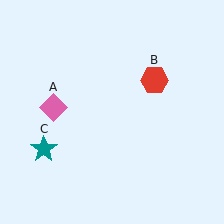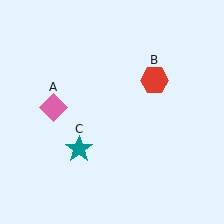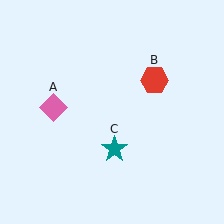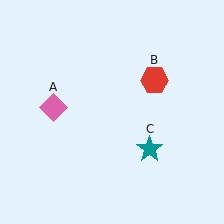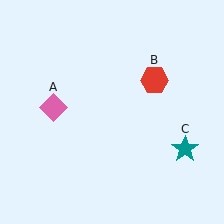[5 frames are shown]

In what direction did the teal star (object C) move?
The teal star (object C) moved right.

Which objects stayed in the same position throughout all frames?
Pink diamond (object A) and red hexagon (object B) remained stationary.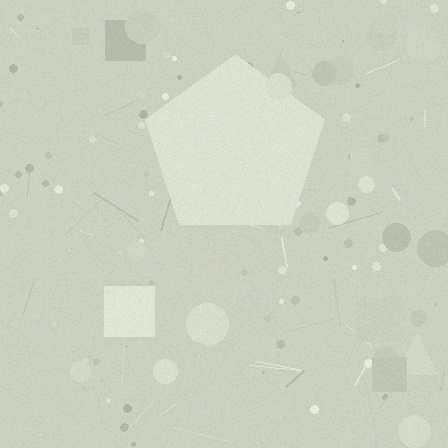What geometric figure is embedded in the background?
A pentagon is embedded in the background.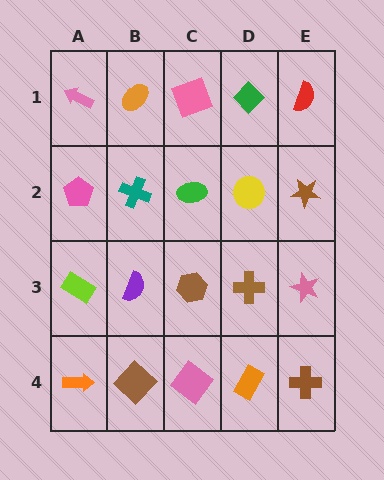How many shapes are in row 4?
5 shapes.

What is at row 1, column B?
An orange ellipse.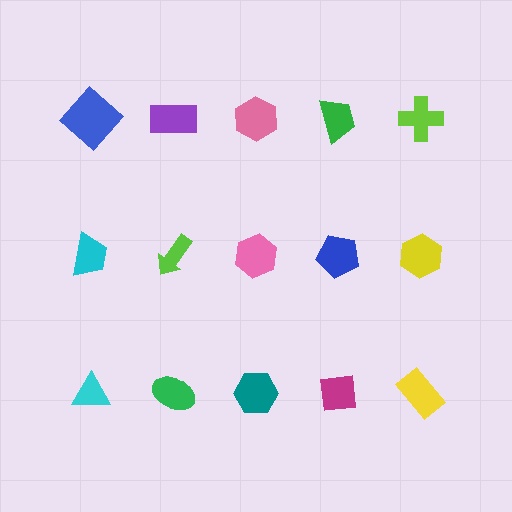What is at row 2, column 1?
A cyan trapezoid.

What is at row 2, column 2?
A lime arrow.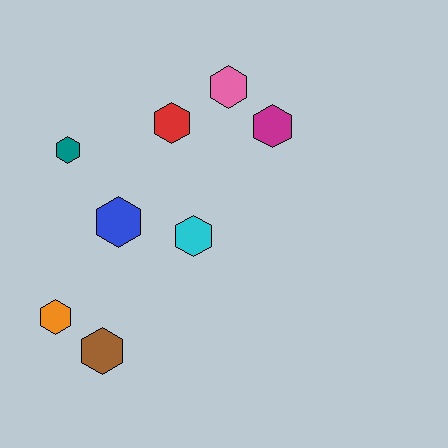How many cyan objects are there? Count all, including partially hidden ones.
There is 1 cyan object.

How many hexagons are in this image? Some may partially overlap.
There are 8 hexagons.